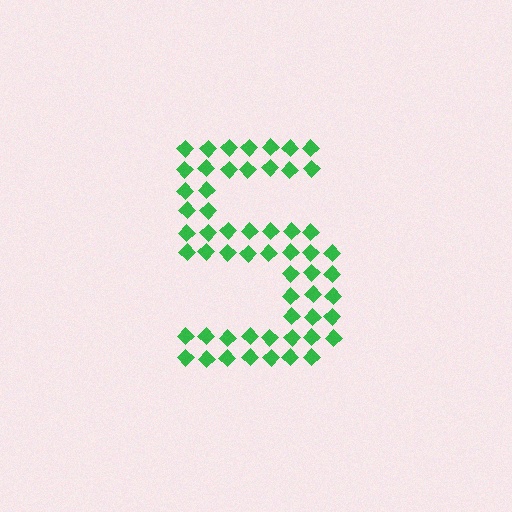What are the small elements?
The small elements are diamonds.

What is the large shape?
The large shape is the digit 5.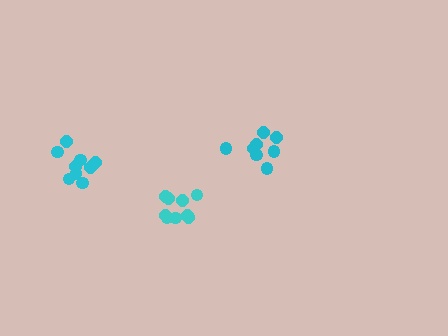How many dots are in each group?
Group 1: 9 dots, Group 2: 9 dots, Group 3: 8 dots (26 total).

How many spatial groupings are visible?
There are 3 spatial groupings.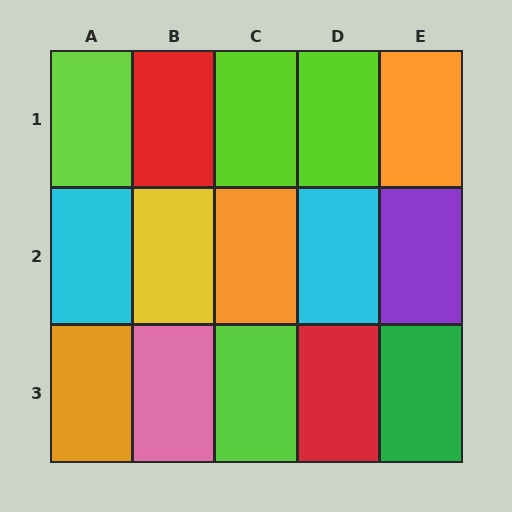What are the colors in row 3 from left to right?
Orange, pink, lime, red, green.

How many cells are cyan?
2 cells are cyan.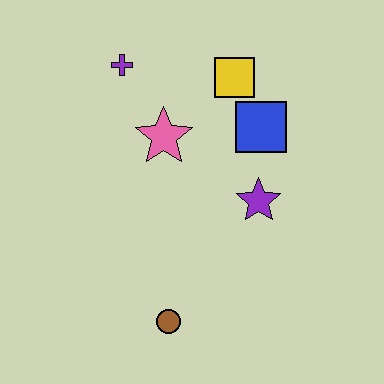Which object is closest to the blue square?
The yellow square is closest to the blue square.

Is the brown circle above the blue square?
No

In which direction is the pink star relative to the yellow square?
The pink star is to the left of the yellow square.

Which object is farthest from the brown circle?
The purple cross is farthest from the brown circle.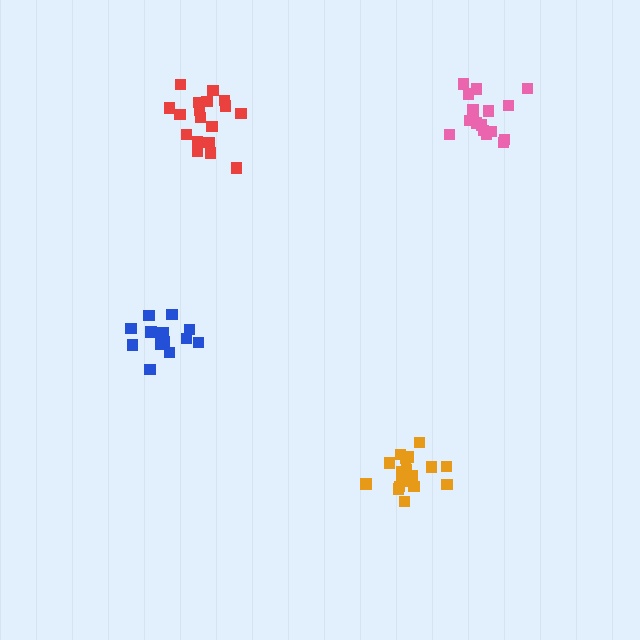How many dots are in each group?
Group 1: 15 dots, Group 2: 17 dots, Group 3: 19 dots, Group 4: 18 dots (69 total).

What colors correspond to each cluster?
The clusters are colored: blue, pink, orange, red.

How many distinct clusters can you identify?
There are 4 distinct clusters.